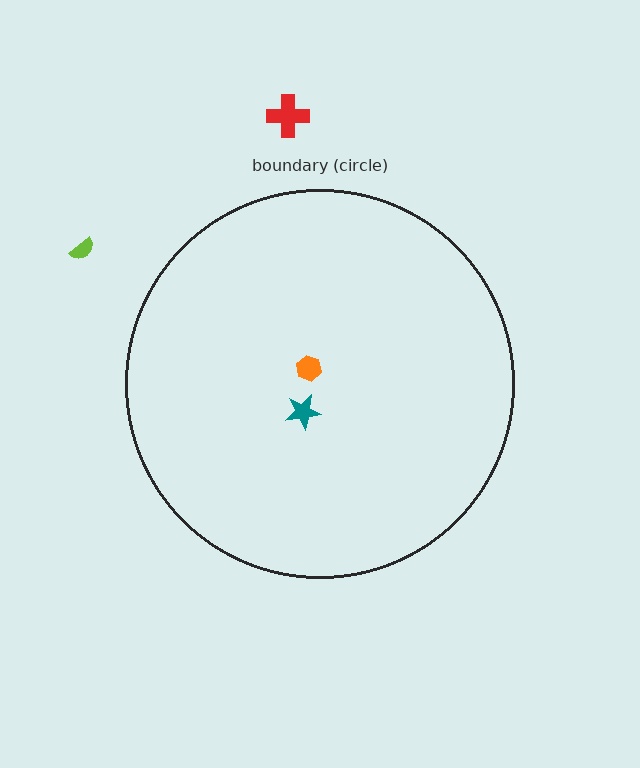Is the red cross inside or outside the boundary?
Outside.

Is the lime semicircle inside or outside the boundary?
Outside.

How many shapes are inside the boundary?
2 inside, 2 outside.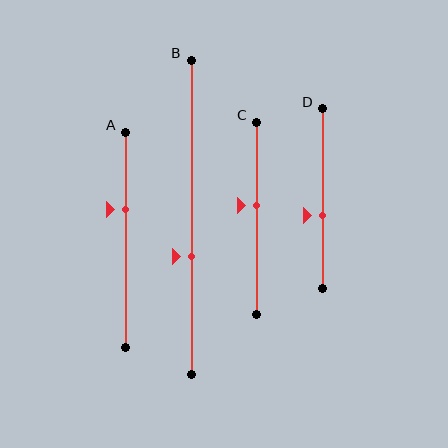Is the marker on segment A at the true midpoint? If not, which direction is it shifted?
No, the marker on segment A is shifted upward by about 14% of the segment length.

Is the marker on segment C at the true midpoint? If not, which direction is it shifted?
No, the marker on segment C is shifted upward by about 6% of the segment length.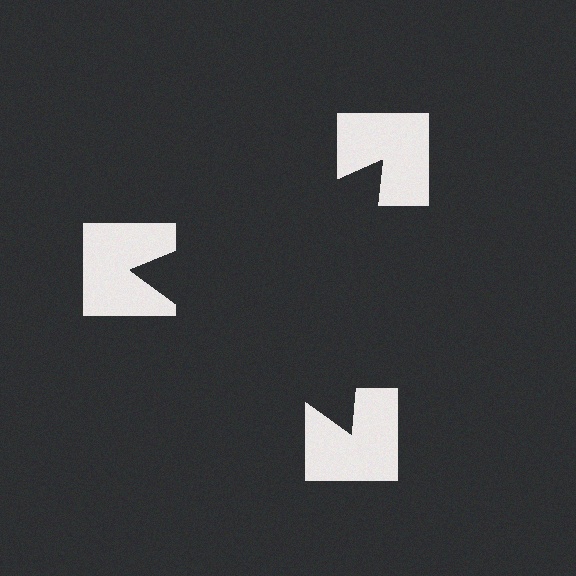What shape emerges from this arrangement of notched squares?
An illusory triangle — its edges are inferred from the aligned wedge cuts in the notched squares, not physically drawn.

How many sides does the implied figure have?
3 sides.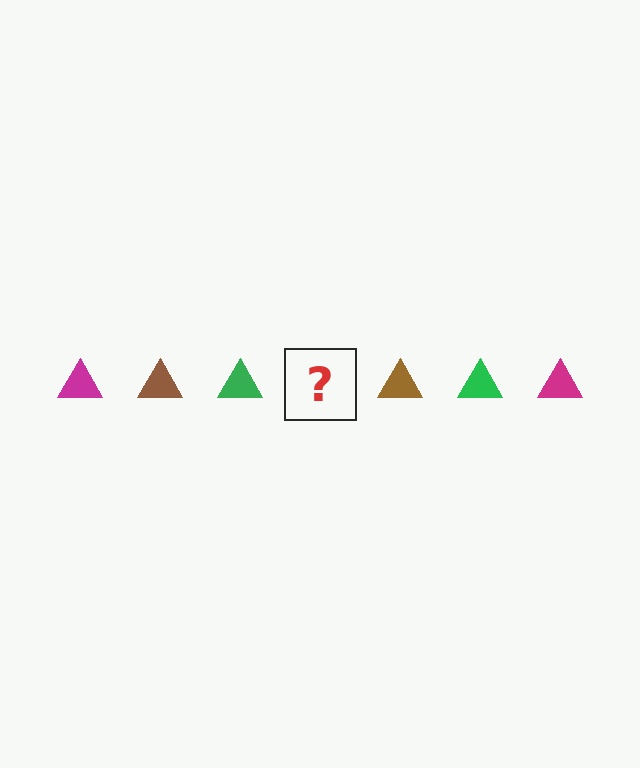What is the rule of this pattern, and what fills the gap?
The rule is that the pattern cycles through magenta, brown, green triangles. The gap should be filled with a magenta triangle.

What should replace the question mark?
The question mark should be replaced with a magenta triangle.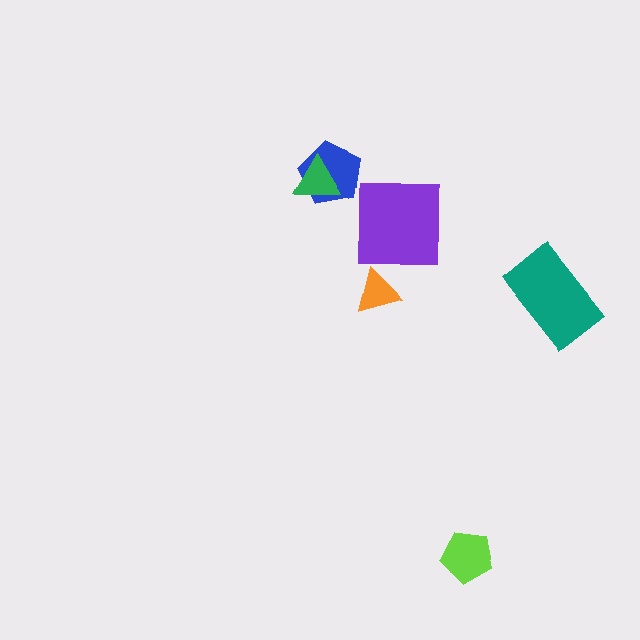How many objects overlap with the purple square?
0 objects overlap with the purple square.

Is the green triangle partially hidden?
No, no other shape covers it.